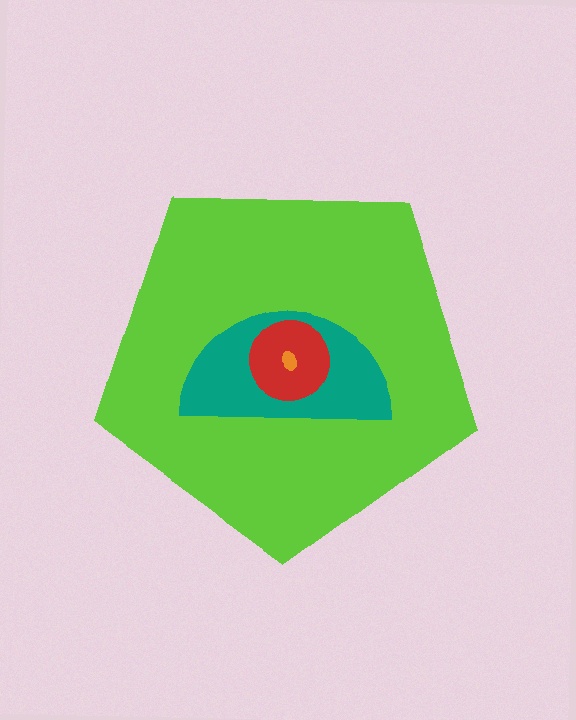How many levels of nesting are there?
4.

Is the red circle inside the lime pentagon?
Yes.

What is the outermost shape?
The lime pentagon.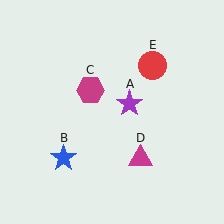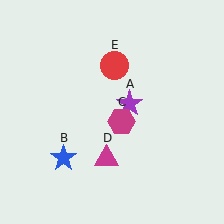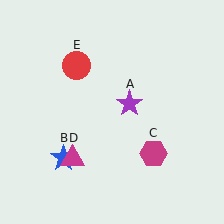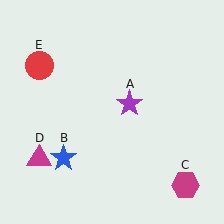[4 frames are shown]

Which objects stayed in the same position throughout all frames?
Purple star (object A) and blue star (object B) remained stationary.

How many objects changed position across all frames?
3 objects changed position: magenta hexagon (object C), magenta triangle (object D), red circle (object E).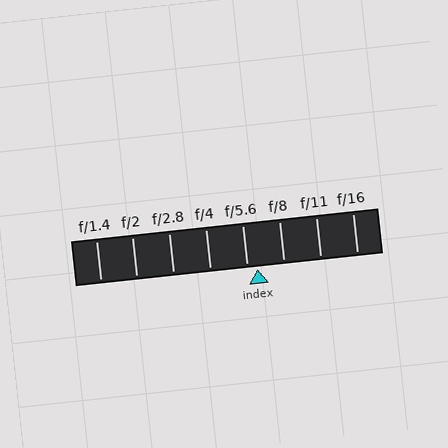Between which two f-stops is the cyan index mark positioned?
The index mark is between f/5.6 and f/8.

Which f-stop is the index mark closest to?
The index mark is closest to f/5.6.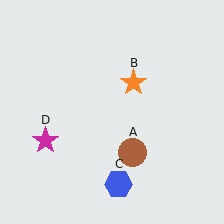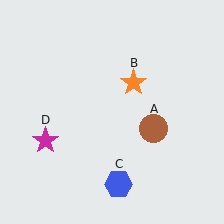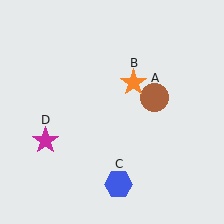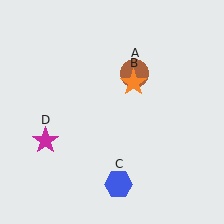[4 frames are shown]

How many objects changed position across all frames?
1 object changed position: brown circle (object A).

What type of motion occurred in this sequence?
The brown circle (object A) rotated counterclockwise around the center of the scene.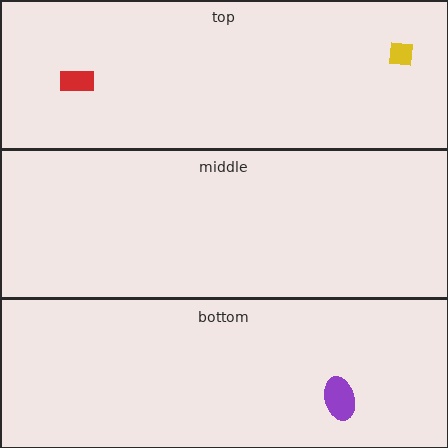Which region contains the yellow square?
The top region.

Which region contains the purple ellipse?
The bottom region.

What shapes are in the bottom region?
The purple ellipse.